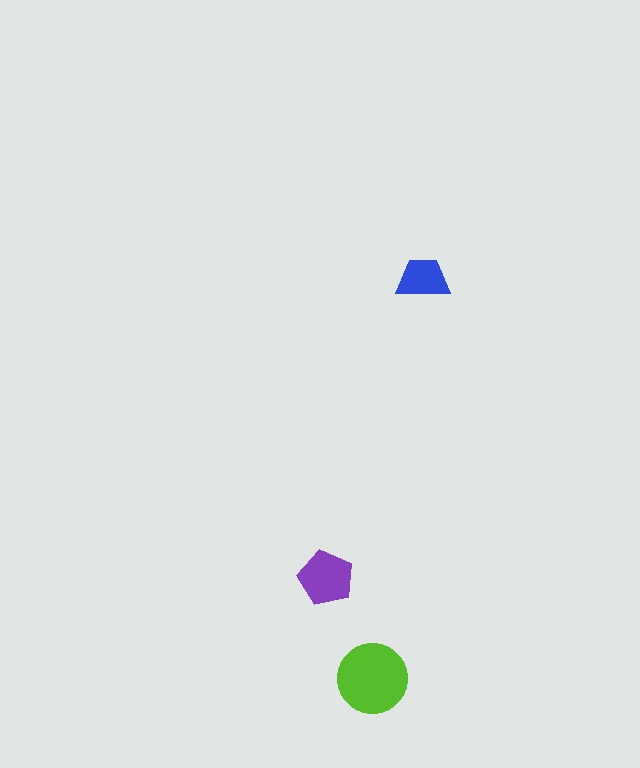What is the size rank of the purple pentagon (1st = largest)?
2nd.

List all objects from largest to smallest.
The lime circle, the purple pentagon, the blue trapezoid.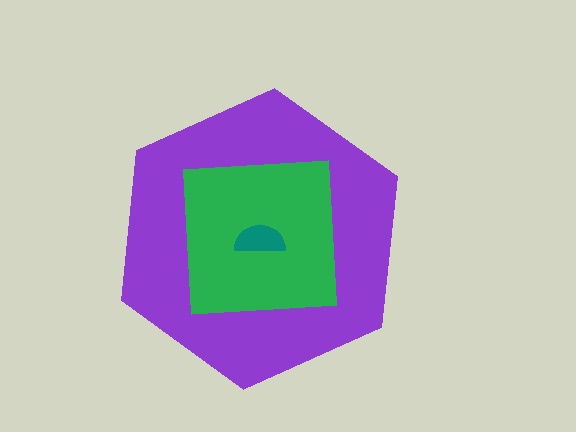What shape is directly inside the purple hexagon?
The green square.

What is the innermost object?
The teal semicircle.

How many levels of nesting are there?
3.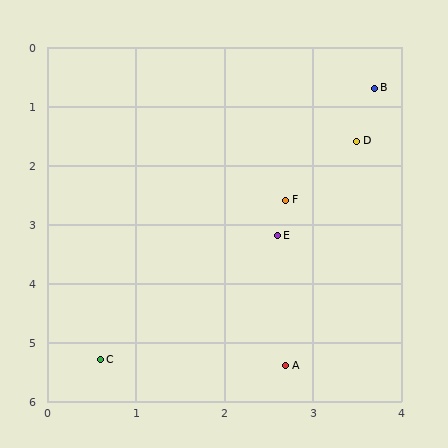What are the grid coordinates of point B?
Point B is at approximately (3.7, 0.7).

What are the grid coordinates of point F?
Point F is at approximately (2.7, 2.6).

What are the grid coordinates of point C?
Point C is at approximately (0.6, 5.3).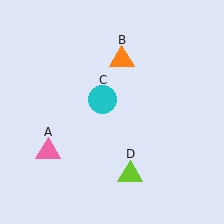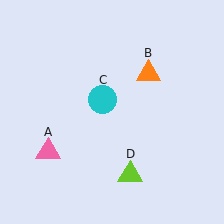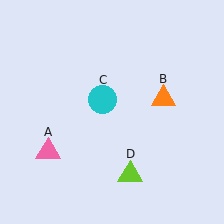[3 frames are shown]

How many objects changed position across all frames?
1 object changed position: orange triangle (object B).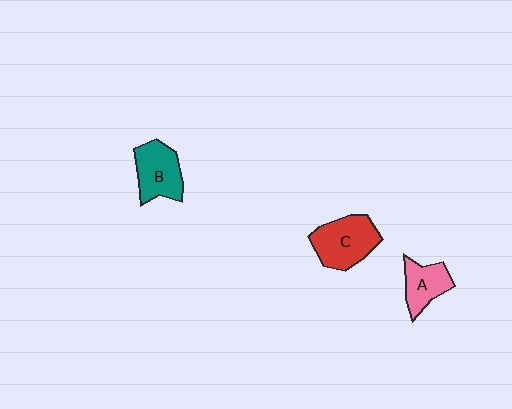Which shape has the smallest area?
Shape A (pink).